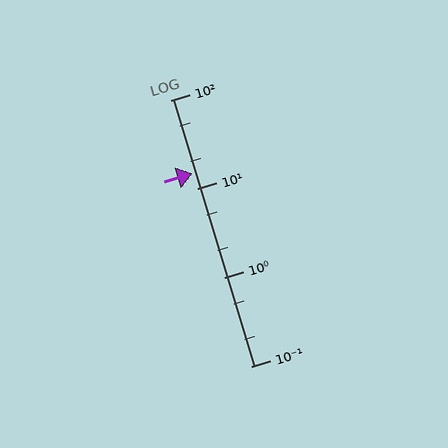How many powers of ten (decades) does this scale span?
The scale spans 3 decades, from 0.1 to 100.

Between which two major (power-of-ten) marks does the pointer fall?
The pointer is between 10 and 100.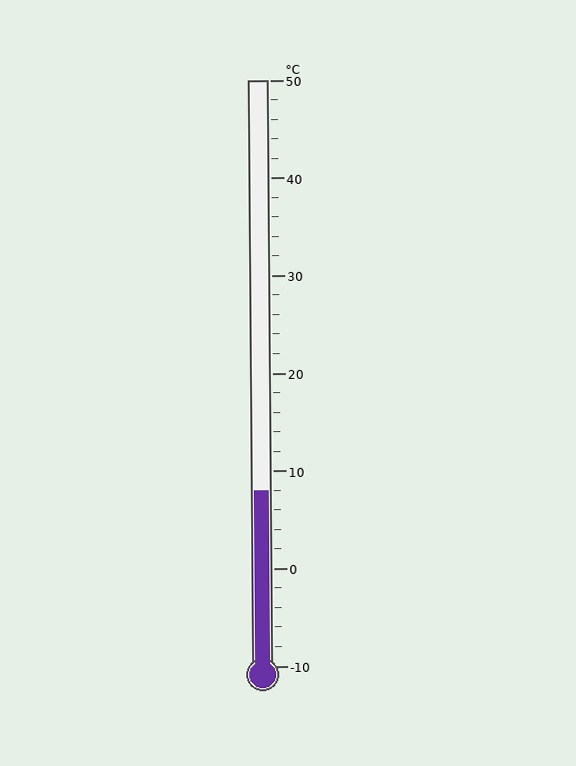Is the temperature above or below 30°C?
The temperature is below 30°C.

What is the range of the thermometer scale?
The thermometer scale ranges from -10°C to 50°C.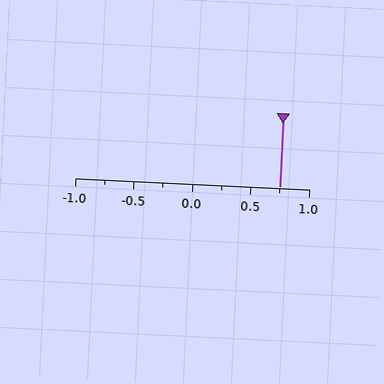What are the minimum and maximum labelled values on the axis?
The axis runs from -1.0 to 1.0.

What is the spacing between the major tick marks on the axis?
The major ticks are spaced 0.5 apart.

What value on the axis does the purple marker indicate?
The marker indicates approximately 0.75.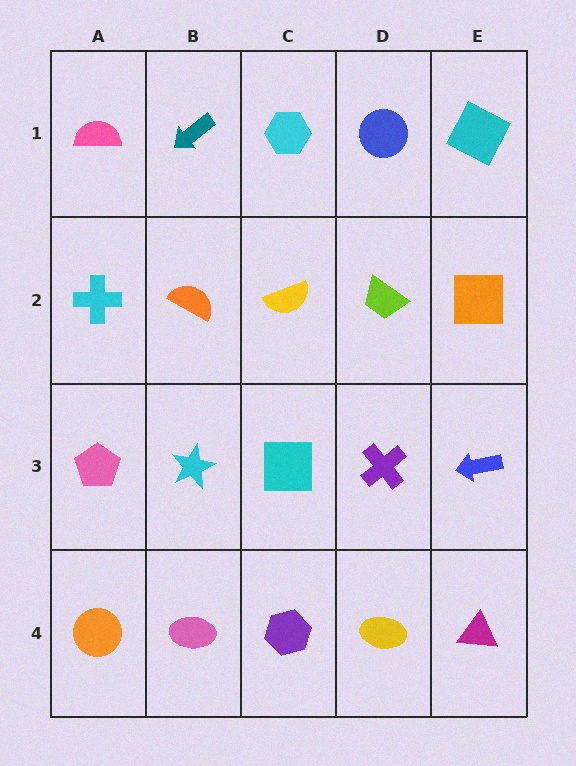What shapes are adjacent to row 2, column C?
A cyan hexagon (row 1, column C), a cyan square (row 3, column C), an orange semicircle (row 2, column B), a lime trapezoid (row 2, column D).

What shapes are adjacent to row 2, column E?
A cyan square (row 1, column E), a blue arrow (row 3, column E), a lime trapezoid (row 2, column D).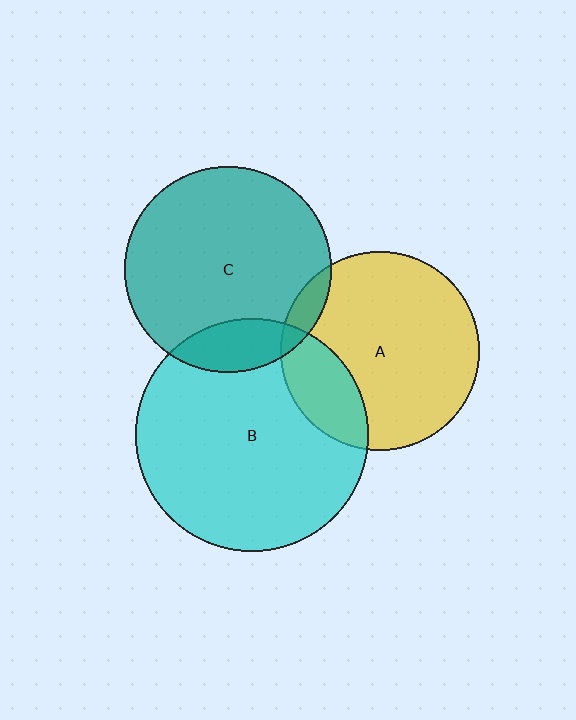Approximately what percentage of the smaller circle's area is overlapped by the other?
Approximately 15%.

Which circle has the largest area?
Circle B (cyan).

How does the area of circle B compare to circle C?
Approximately 1.3 times.